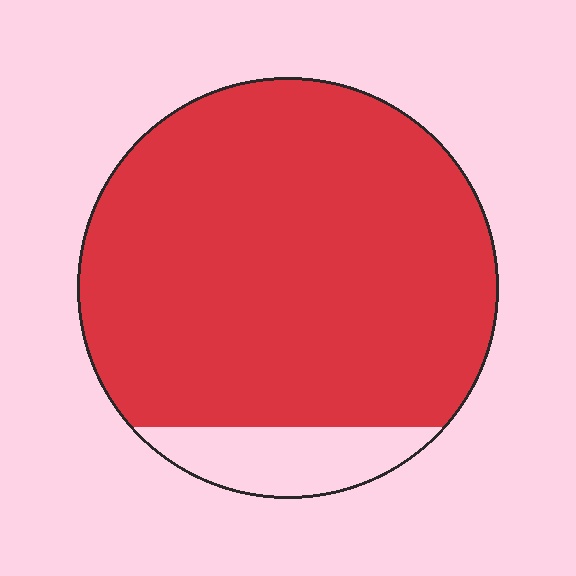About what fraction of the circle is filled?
About seven eighths (7/8).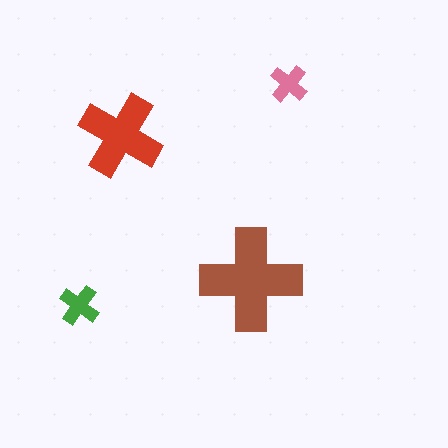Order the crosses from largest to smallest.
the brown one, the red one, the green one, the pink one.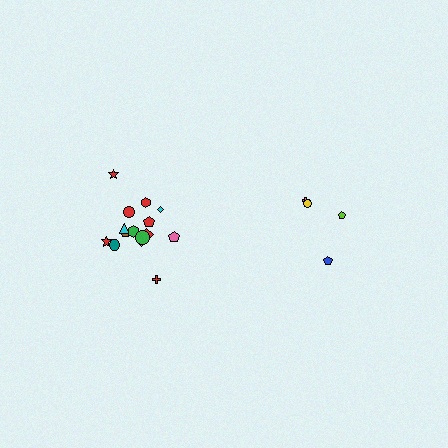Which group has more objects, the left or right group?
The left group.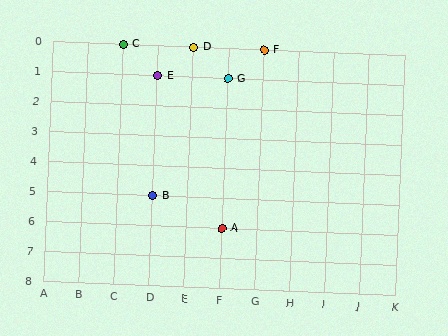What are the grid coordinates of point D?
Point D is at grid coordinates (E, 0).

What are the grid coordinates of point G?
Point G is at grid coordinates (F, 1).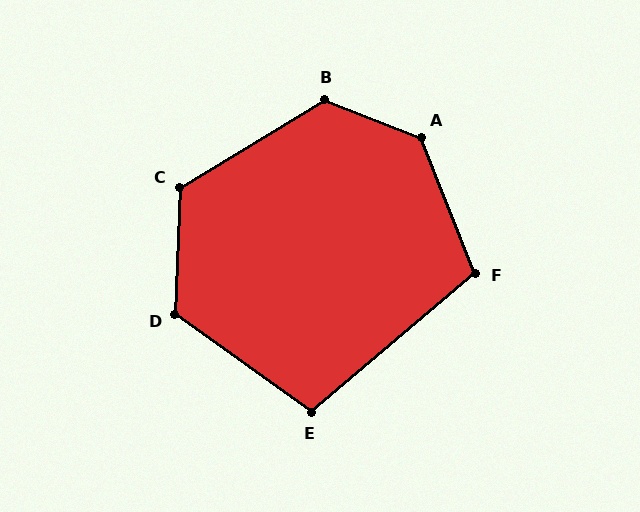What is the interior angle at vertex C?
Approximately 123 degrees (obtuse).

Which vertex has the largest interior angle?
A, at approximately 133 degrees.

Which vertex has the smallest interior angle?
E, at approximately 104 degrees.